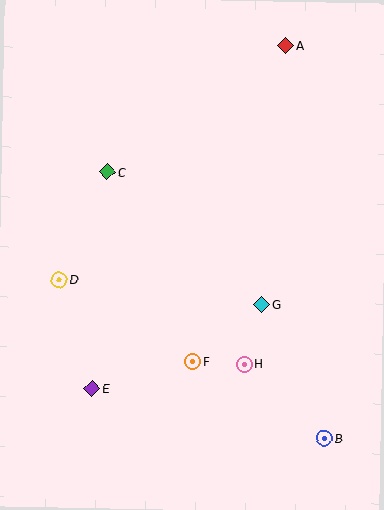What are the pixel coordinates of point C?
Point C is at (108, 172).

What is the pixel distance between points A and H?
The distance between A and H is 321 pixels.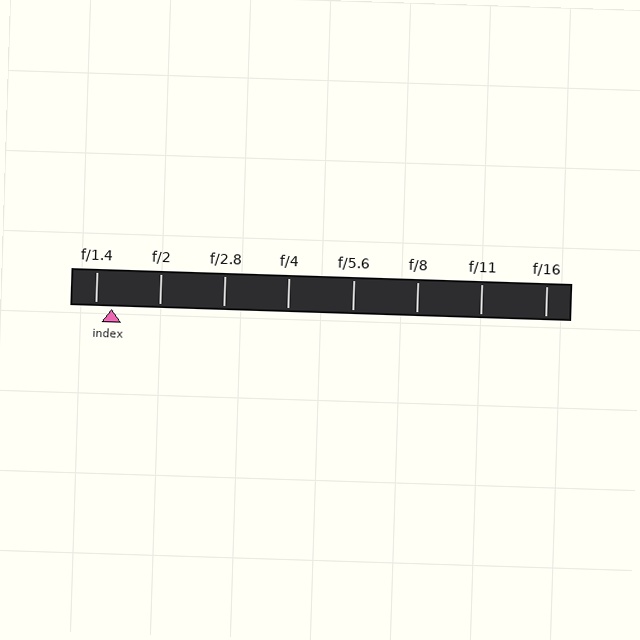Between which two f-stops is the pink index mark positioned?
The index mark is between f/1.4 and f/2.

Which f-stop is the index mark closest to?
The index mark is closest to f/1.4.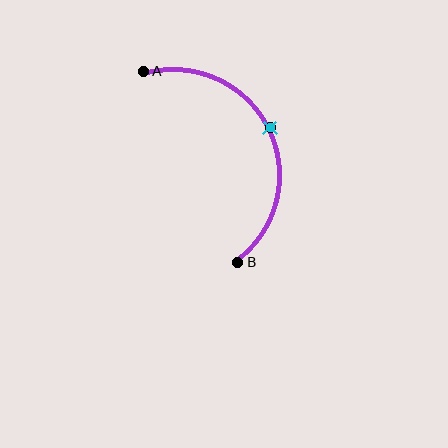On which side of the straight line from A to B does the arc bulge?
The arc bulges to the right of the straight line connecting A and B.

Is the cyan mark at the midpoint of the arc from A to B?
Yes. The cyan mark lies on the arc at equal arc-length from both A and B — it is the arc midpoint.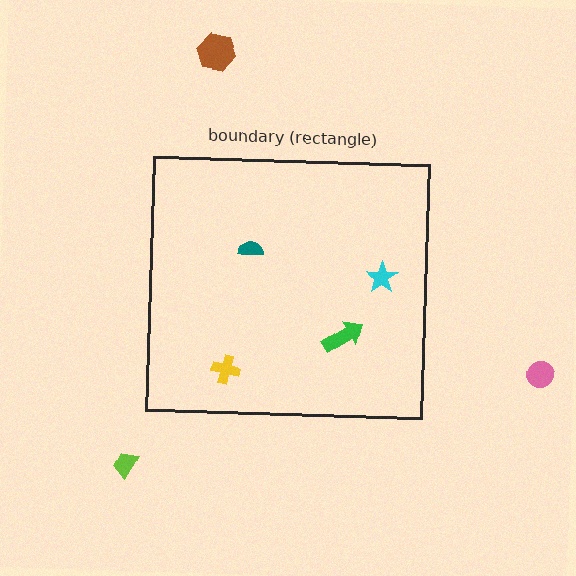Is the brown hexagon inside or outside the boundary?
Outside.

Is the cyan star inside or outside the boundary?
Inside.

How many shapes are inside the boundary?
4 inside, 3 outside.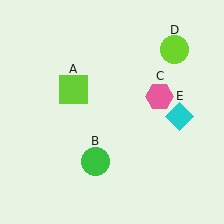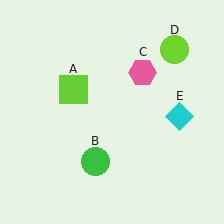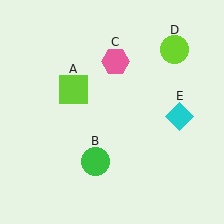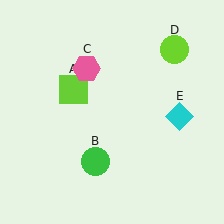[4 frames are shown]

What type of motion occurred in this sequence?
The pink hexagon (object C) rotated counterclockwise around the center of the scene.